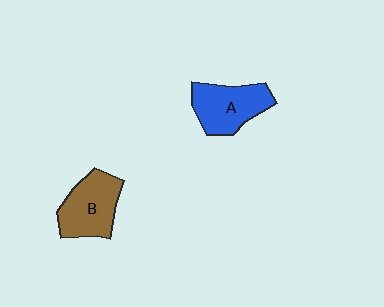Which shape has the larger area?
Shape A (blue).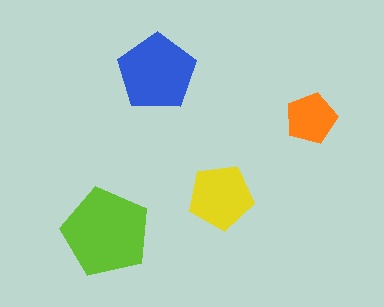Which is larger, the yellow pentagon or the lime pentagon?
The lime one.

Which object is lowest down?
The lime pentagon is bottommost.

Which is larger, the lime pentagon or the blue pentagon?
The lime one.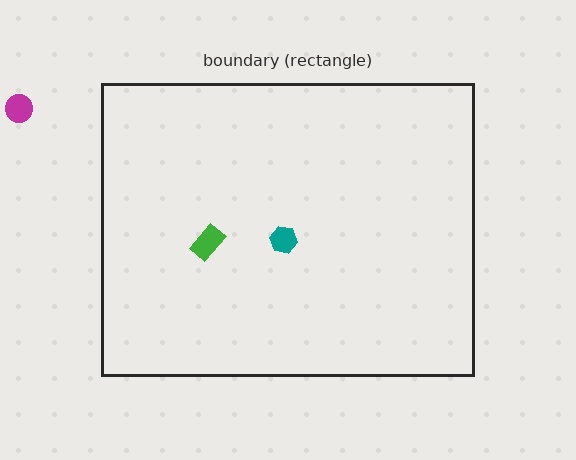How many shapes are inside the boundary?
2 inside, 1 outside.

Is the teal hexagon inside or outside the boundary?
Inside.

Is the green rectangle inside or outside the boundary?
Inside.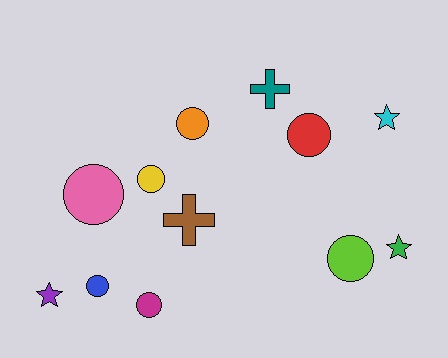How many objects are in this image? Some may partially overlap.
There are 12 objects.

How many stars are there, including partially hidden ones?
There are 3 stars.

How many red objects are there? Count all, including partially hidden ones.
There is 1 red object.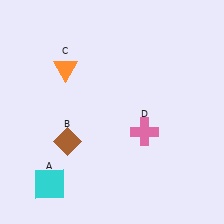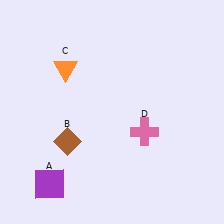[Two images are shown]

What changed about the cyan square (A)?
In Image 1, A is cyan. In Image 2, it changed to purple.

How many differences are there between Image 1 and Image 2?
There is 1 difference between the two images.